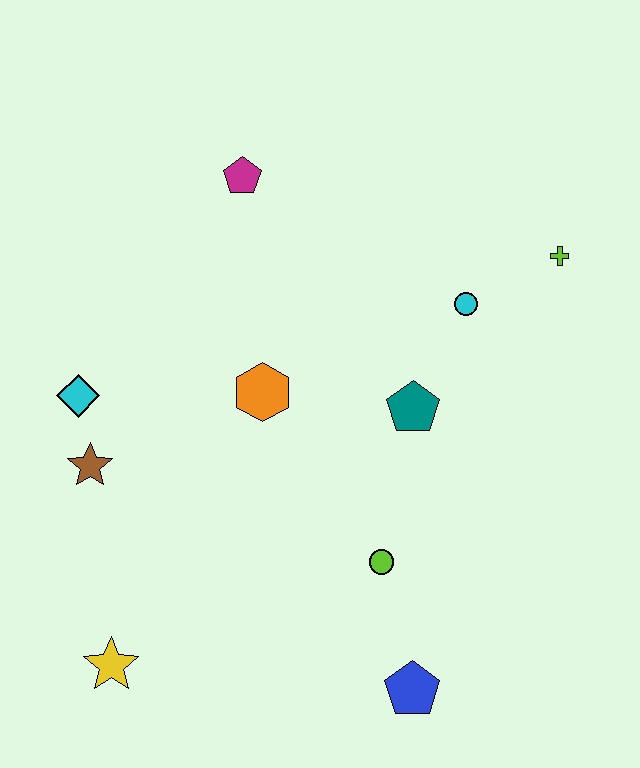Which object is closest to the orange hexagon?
The teal pentagon is closest to the orange hexagon.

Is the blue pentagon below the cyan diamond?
Yes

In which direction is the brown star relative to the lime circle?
The brown star is to the left of the lime circle.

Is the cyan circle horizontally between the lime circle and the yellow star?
No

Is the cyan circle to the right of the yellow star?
Yes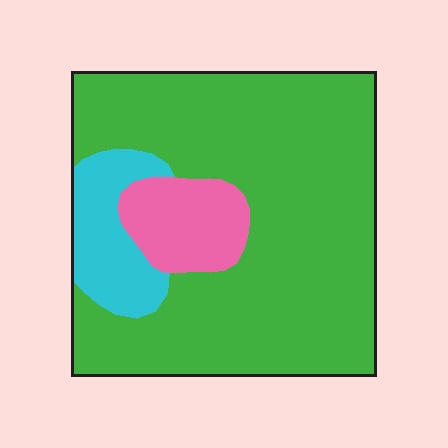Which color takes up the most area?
Green, at roughly 75%.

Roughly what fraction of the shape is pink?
Pink takes up about one tenth (1/10) of the shape.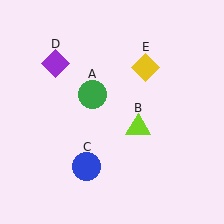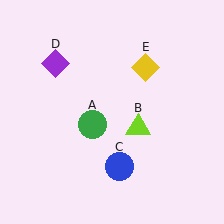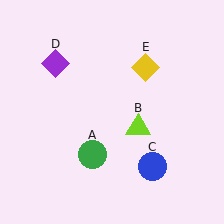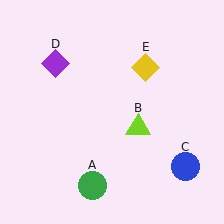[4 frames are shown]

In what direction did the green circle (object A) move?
The green circle (object A) moved down.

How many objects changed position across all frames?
2 objects changed position: green circle (object A), blue circle (object C).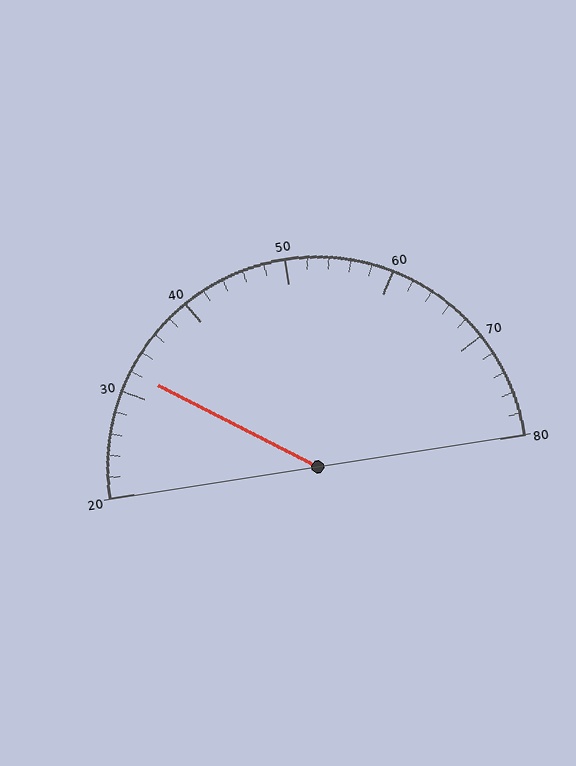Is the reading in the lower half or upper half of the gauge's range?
The reading is in the lower half of the range (20 to 80).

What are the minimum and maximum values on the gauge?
The gauge ranges from 20 to 80.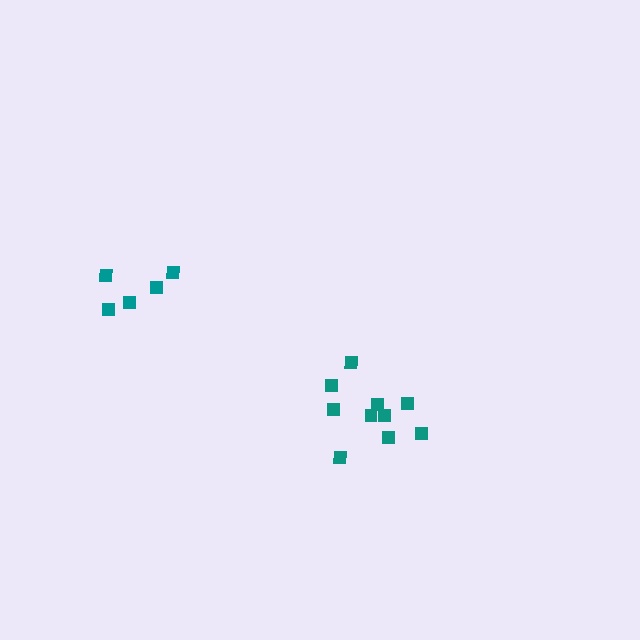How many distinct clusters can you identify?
There are 2 distinct clusters.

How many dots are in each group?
Group 1: 10 dots, Group 2: 5 dots (15 total).